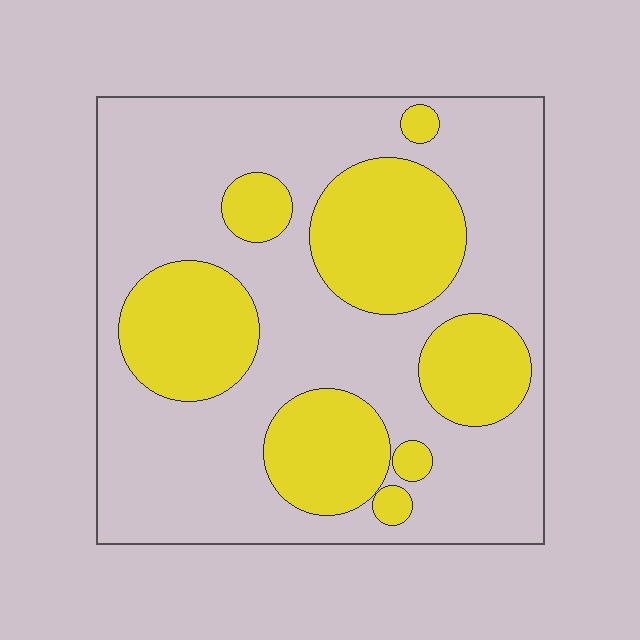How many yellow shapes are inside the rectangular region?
8.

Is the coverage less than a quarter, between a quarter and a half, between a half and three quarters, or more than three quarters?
Between a quarter and a half.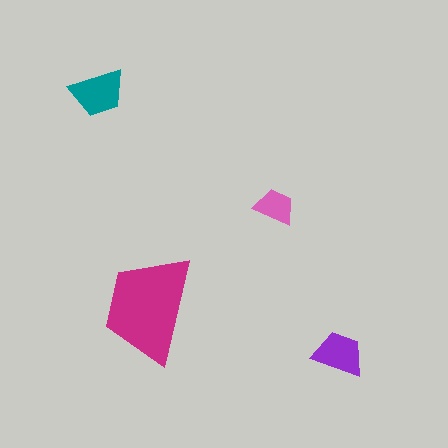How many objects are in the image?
There are 4 objects in the image.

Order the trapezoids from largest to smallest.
the magenta one, the teal one, the purple one, the pink one.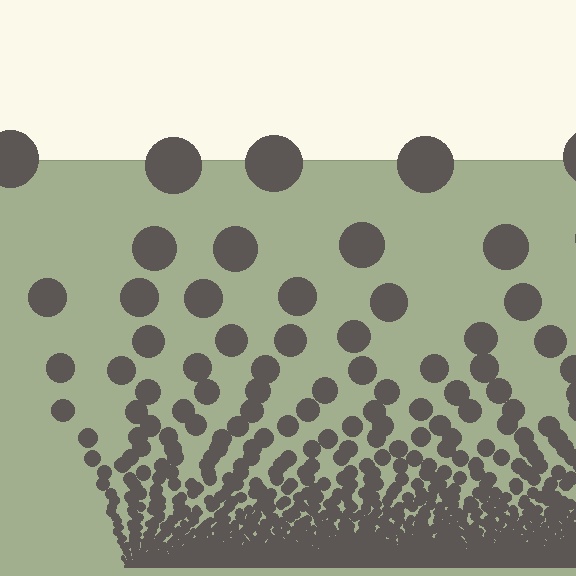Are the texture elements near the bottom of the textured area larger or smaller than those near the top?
Smaller. The gradient is inverted — elements near the bottom are smaller and denser.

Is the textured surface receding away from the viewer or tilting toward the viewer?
The surface appears to tilt toward the viewer. Texture elements get larger and sparser toward the top.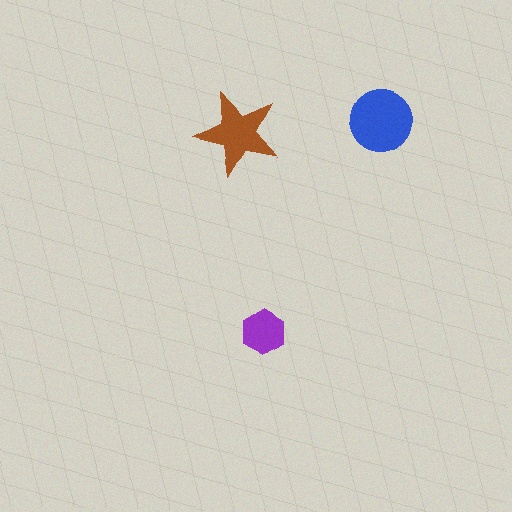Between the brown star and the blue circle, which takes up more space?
The blue circle.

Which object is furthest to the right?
The blue circle is rightmost.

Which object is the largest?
The blue circle.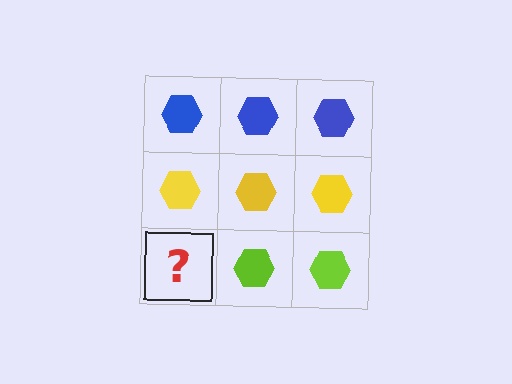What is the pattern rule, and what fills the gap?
The rule is that each row has a consistent color. The gap should be filled with a lime hexagon.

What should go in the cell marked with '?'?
The missing cell should contain a lime hexagon.